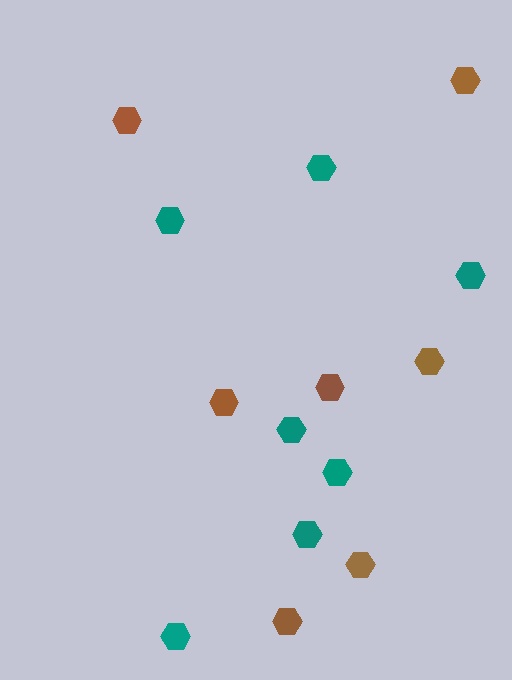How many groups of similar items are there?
There are 2 groups: one group of brown hexagons (7) and one group of teal hexagons (7).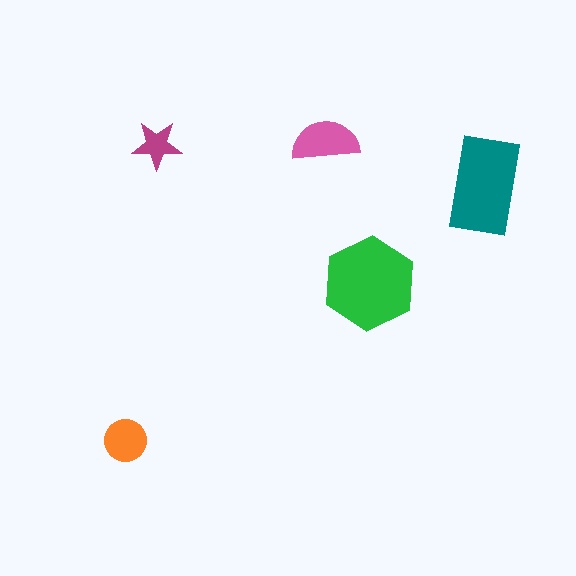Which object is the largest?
The green hexagon.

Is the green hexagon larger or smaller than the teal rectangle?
Larger.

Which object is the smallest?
The magenta star.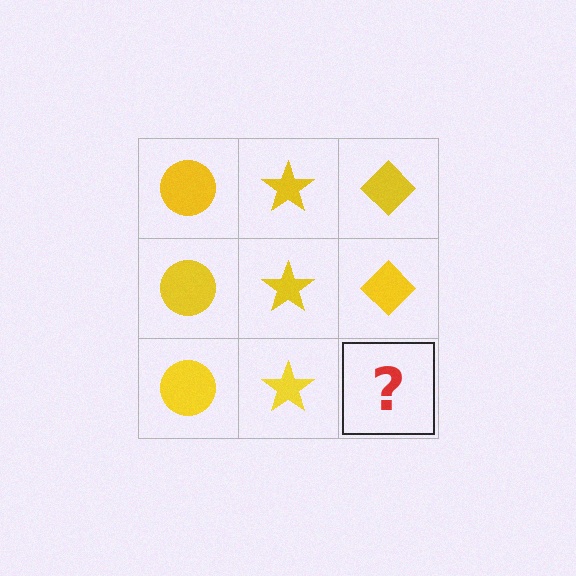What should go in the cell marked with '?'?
The missing cell should contain a yellow diamond.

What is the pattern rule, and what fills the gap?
The rule is that each column has a consistent shape. The gap should be filled with a yellow diamond.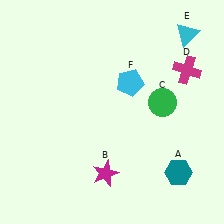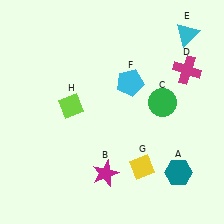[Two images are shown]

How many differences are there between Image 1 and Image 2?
There are 2 differences between the two images.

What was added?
A yellow diamond (G), a lime diamond (H) were added in Image 2.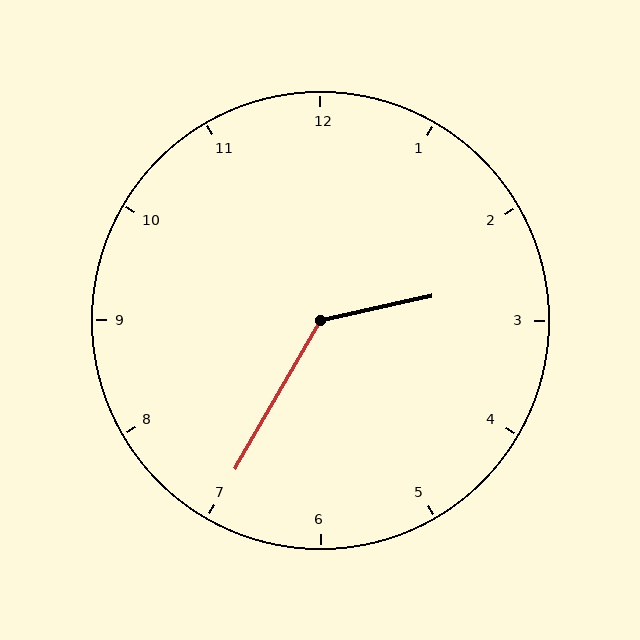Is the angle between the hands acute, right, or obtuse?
It is obtuse.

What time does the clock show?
2:35.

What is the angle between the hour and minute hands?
Approximately 132 degrees.